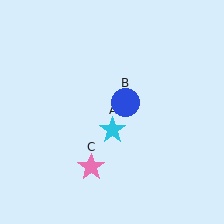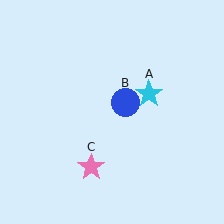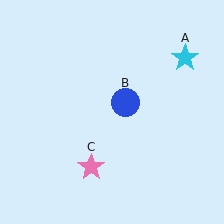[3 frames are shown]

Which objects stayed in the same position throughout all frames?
Blue circle (object B) and pink star (object C) remained stationary.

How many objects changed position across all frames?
1 object changed position: cyan star (object A).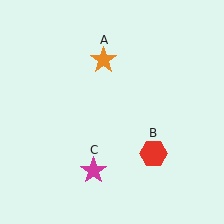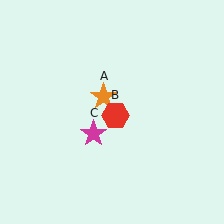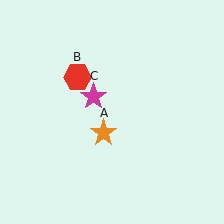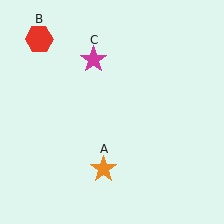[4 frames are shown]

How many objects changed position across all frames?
3 objects changed position: orange star (object A), red hexagon (object B), magenta star (object C).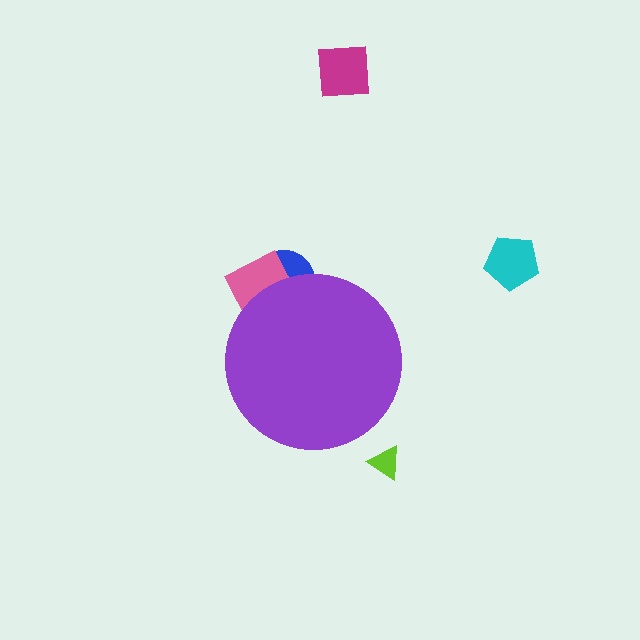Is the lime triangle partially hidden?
No, the lime triangle is fully visible.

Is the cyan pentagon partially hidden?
No, the cyan pentagon is fully visible.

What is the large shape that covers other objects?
A purple circle.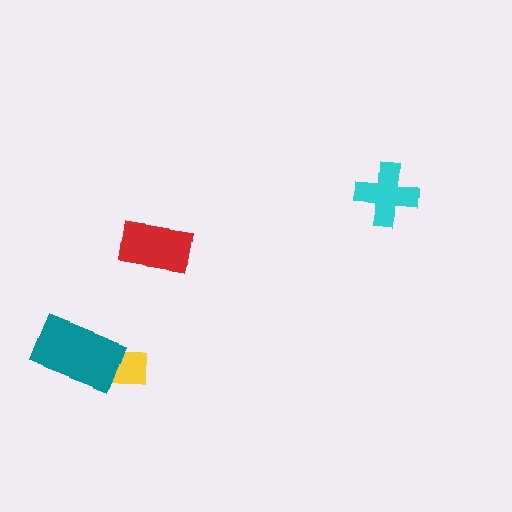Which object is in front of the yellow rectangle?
The teal rectangle is in front of the yellow rectangle.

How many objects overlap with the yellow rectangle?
1 object overlaps with the yellow rectangle.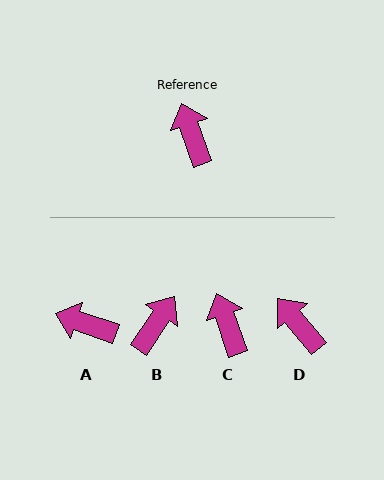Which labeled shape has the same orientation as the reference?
C.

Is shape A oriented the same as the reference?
No, it is off by about 52 degrees.